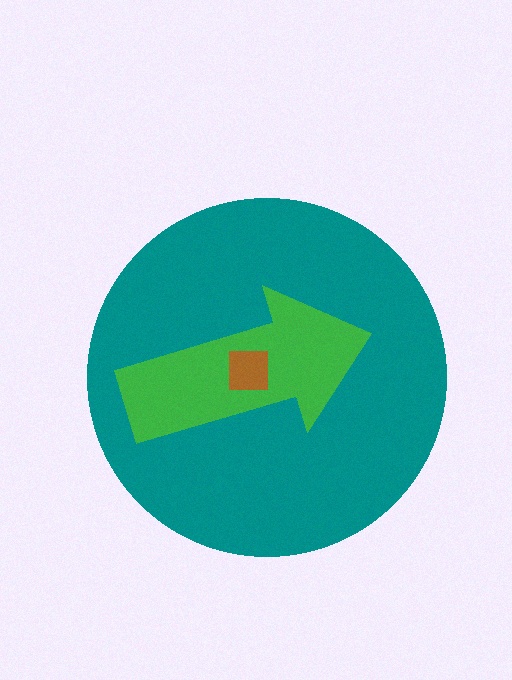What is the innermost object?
The brown square.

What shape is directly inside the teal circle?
The green arrow.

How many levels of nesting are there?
3.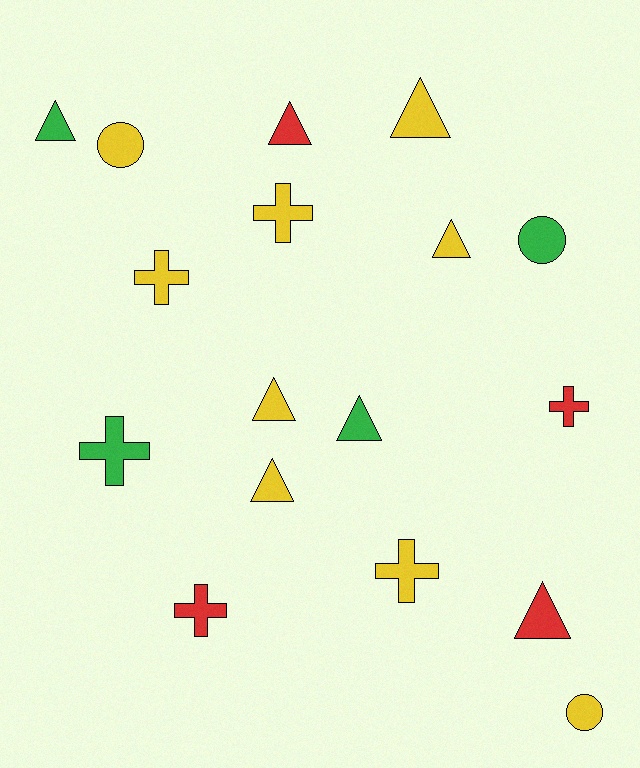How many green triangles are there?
There are 2 green triangles.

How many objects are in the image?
There are 17 objects.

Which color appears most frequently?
Yellow, with 9 objects.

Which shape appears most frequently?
Triangle, with 8 objects.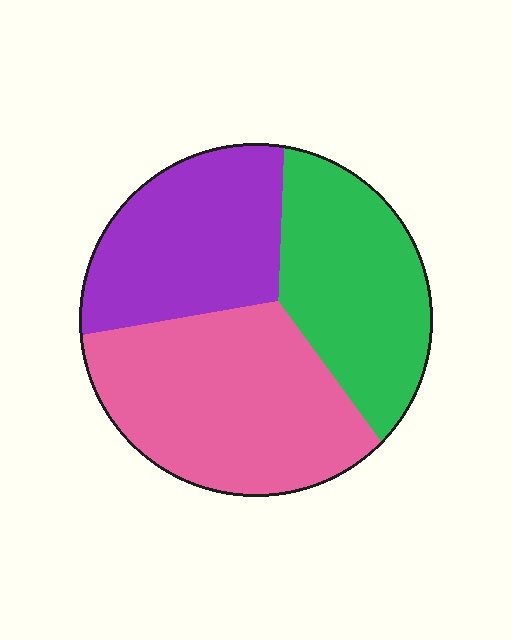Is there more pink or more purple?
Pink.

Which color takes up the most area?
Pink, at roughly 40%.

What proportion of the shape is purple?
Purple takes up between a sixth and a third of the shape.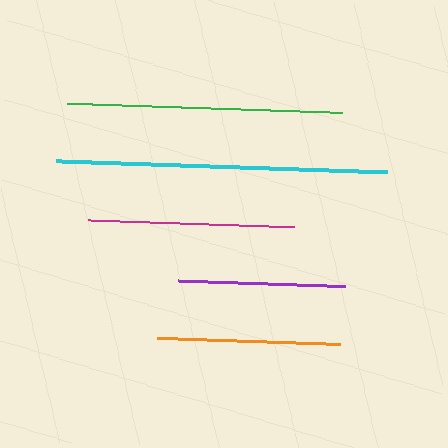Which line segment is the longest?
The cyan line is the longest at approximately 331 pixels.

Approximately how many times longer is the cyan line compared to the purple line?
The cyan line is approximately 2.0 times the length of the purple line.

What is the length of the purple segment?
The purple segment is approximately 167 pixels long.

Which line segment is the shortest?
The purple line is the shortest at approximately 167 pixels.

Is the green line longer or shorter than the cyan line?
The cyan line is longer than the green line.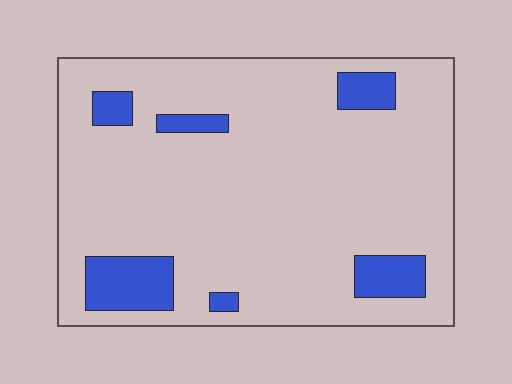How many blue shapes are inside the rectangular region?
6.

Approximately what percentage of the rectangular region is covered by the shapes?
Approximately 15%.